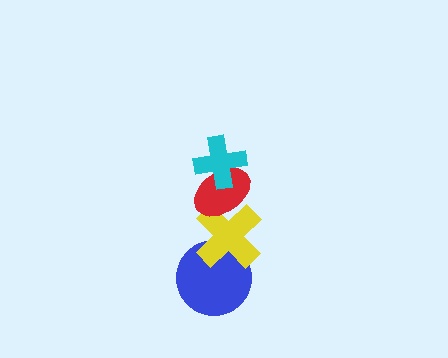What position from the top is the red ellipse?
The red ellipse is 2nd from the top.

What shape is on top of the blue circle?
The yellow cross is on top of the blue circle.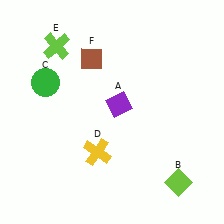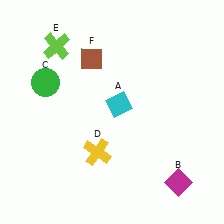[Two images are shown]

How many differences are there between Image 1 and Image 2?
There are 2 differences between the two images.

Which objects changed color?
A changed from purple to cyan. B changed from lime to magenta.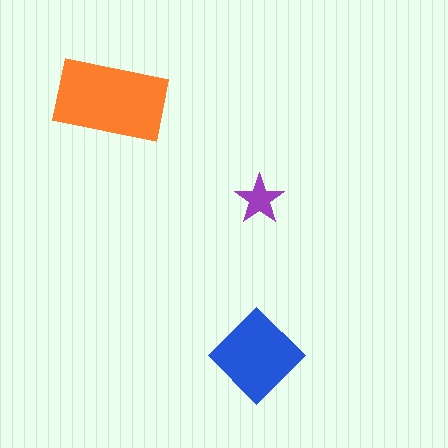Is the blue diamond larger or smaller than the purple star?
Larger.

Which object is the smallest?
The purple star.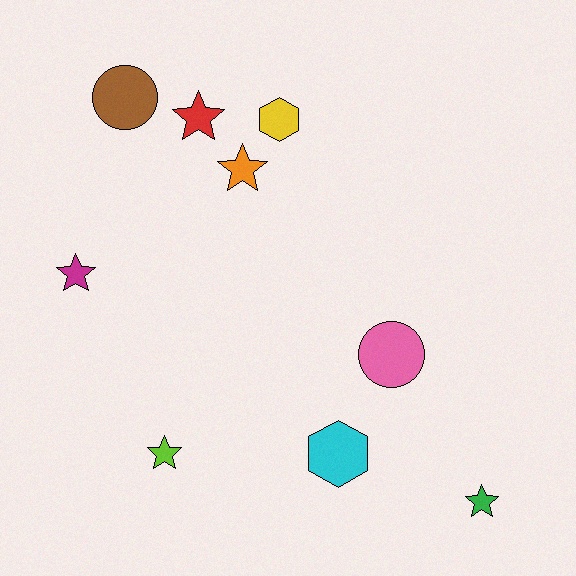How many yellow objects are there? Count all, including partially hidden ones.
There is 1 yellow object.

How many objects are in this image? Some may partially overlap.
There are 9 objects.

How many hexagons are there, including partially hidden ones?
There are 2 hexagons.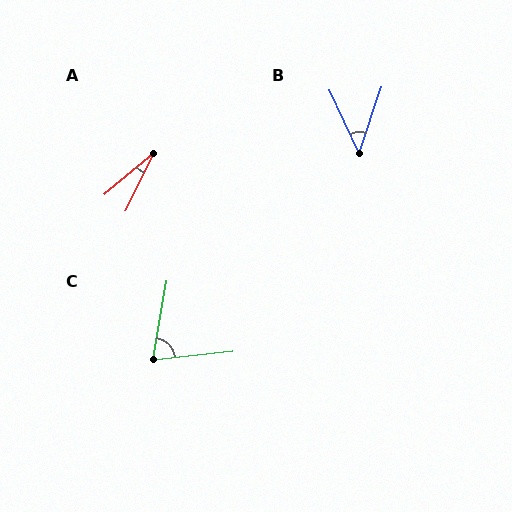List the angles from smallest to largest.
A (23°), B (44°), C (75°).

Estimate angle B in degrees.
Approximately 44 degrees.